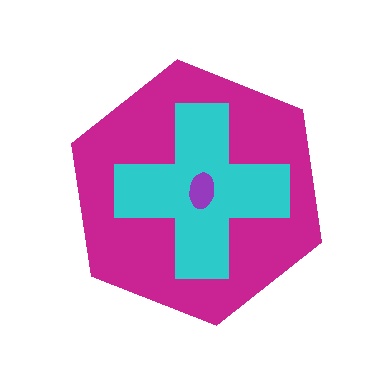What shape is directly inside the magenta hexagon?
The cyan cross.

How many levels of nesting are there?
3.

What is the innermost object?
The purple ellipse.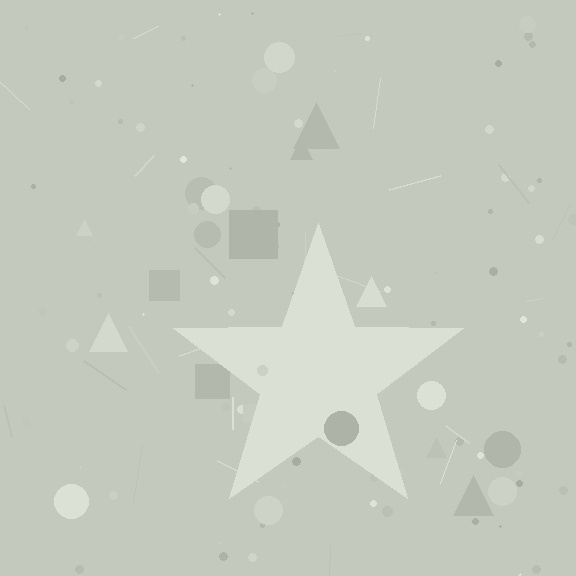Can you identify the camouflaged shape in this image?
The camouflaged shape is a star.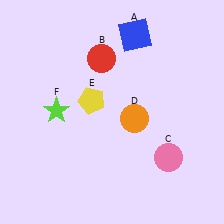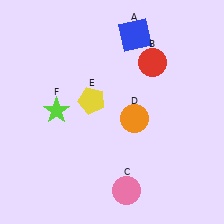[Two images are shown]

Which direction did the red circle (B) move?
The red circle (B) moved right.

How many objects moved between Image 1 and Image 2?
2 objects moved between the two images.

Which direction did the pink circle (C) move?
The pink circle (C) moved left.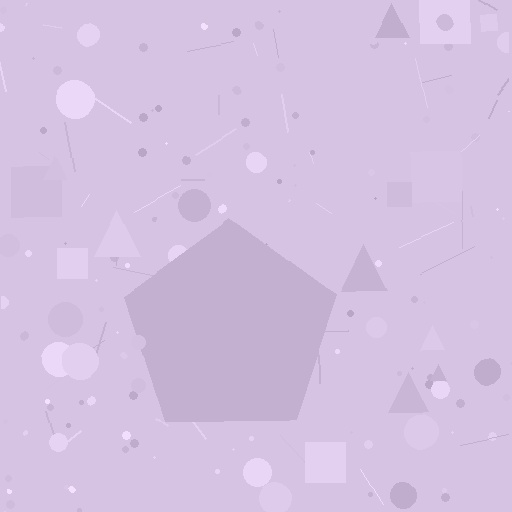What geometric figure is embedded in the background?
A pentagon is embedded in the background.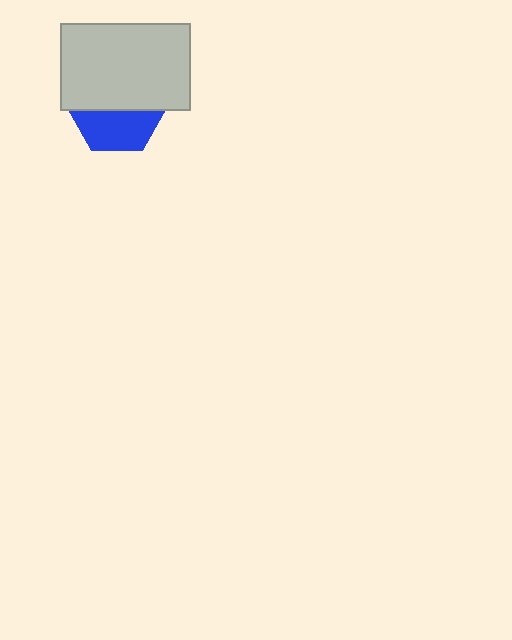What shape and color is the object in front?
The object in front is a light gray rectangle.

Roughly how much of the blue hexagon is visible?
A small part of it is visible (roughly 43%).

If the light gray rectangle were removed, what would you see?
You would see the complete blue hexagon.